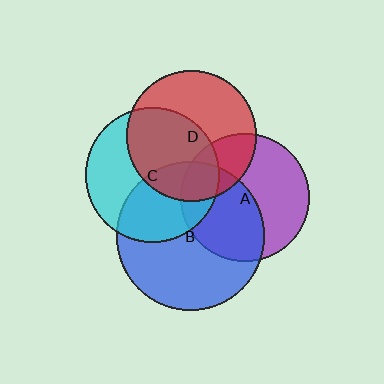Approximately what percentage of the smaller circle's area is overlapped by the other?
Approximately 25%.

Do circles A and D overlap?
Yes.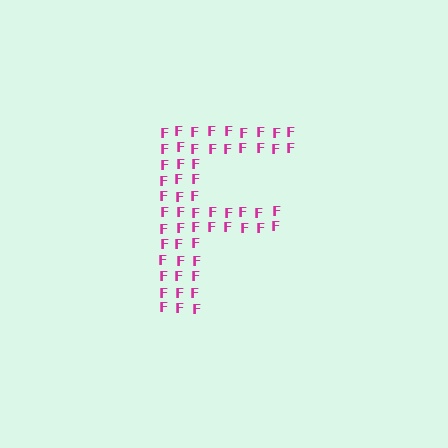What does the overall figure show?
The overall figure shows the letter F.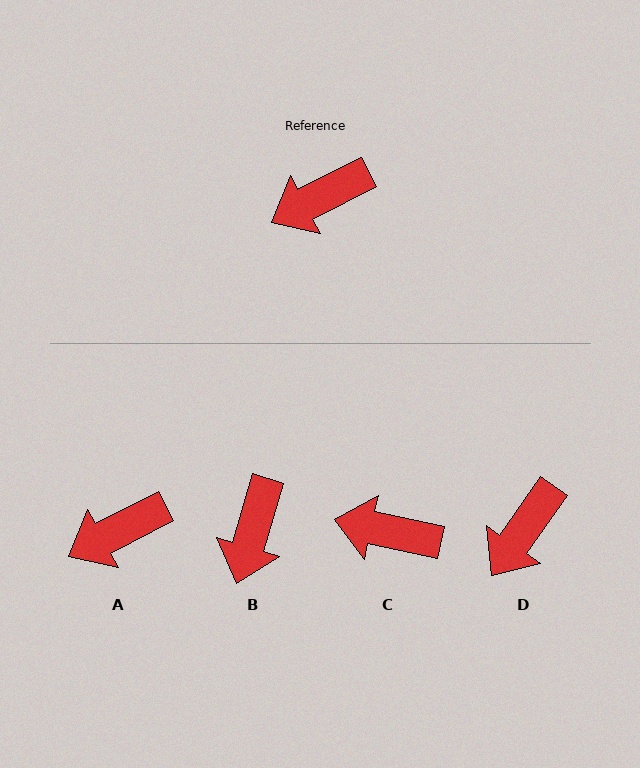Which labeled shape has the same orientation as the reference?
A.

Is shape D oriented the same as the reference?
No, it is off by about 28 degrees.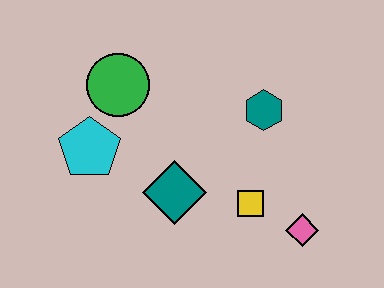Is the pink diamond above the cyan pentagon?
No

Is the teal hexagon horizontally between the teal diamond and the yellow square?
No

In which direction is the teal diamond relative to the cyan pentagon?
The teal diamond is to the right of the cyan pentagon.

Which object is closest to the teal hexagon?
The yellow square is closest to the teal hexagon.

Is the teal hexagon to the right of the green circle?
Yes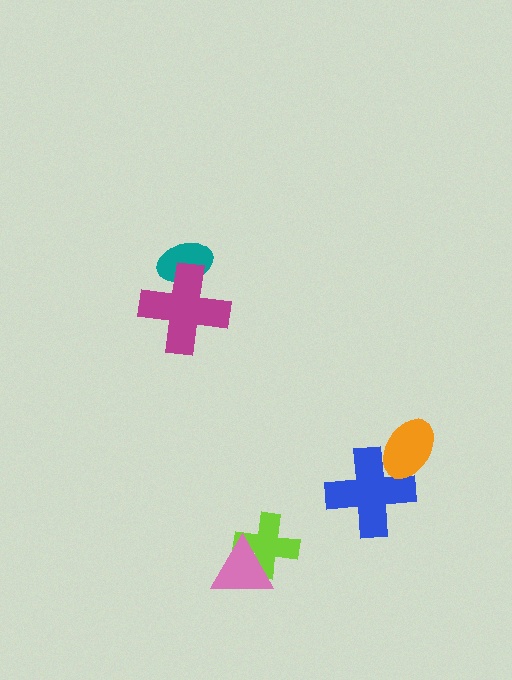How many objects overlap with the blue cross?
1 object overlaps with the blue cross.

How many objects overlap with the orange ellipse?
1 object overlaps with the orange ellipse.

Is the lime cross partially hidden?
Yes, it is partially covered by another shape.